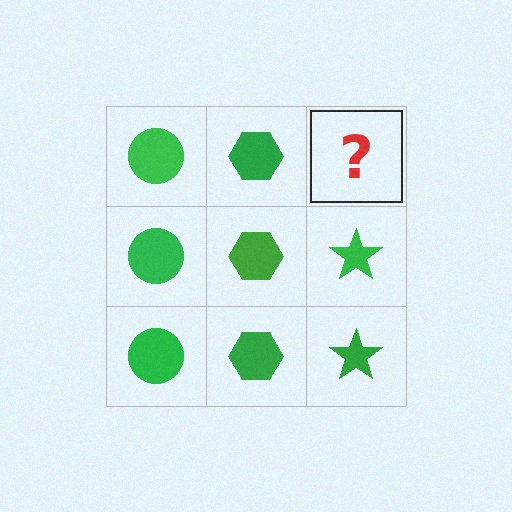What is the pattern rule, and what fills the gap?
The rule is that each column has a consistent shape. The gap should be filled with a green star.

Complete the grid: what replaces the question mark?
The question mark should be replaced with a green star.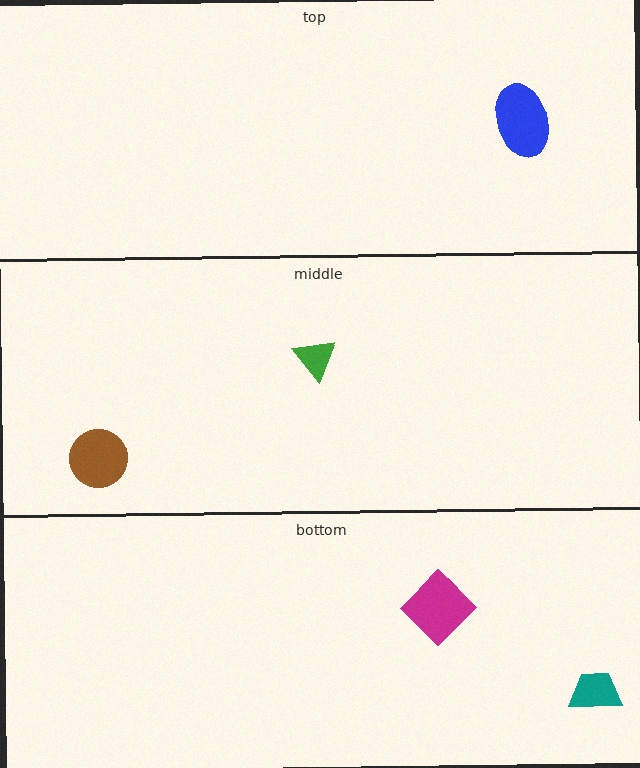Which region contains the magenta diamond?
The bottom region.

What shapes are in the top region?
The blue ellipse.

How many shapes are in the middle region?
2.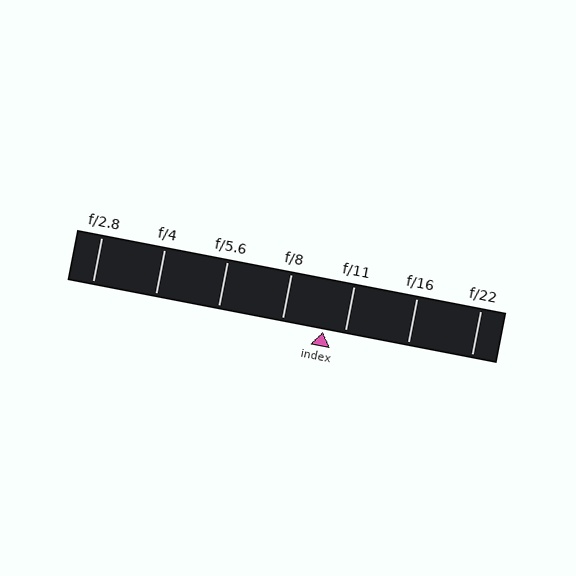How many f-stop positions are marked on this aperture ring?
There are 7 f-stop positions marked.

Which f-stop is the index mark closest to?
The index mark is closest to f/11.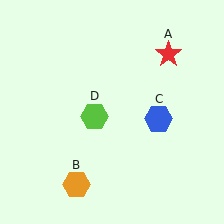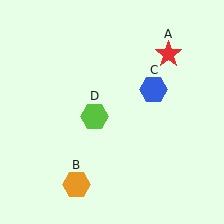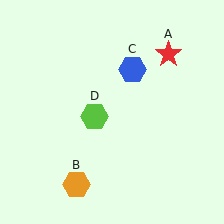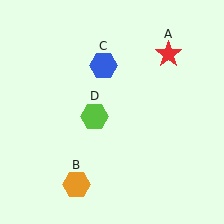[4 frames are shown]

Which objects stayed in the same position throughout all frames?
Red star (object A) and orange hexagon (object B) and lime hexagon (object D) remained stationary.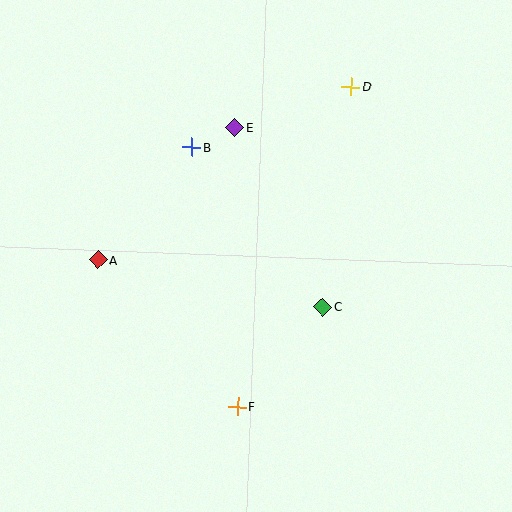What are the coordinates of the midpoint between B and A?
The midpoint between B and A is at (145, 203).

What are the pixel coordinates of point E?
Point E is at (235, 127).